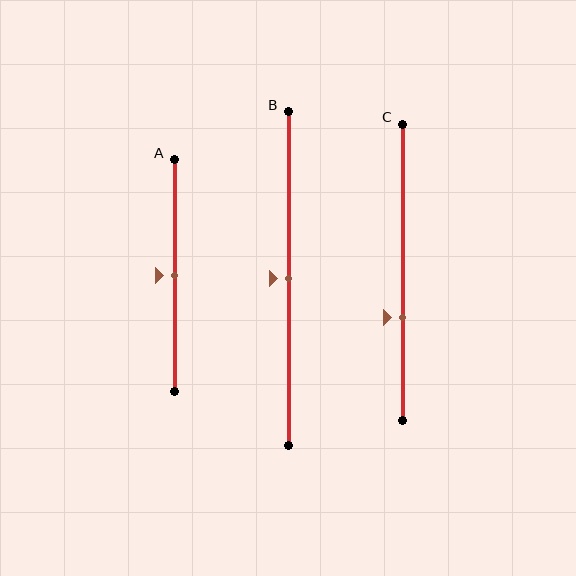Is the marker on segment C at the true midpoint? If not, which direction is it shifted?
No, the marker on segment C is shifted downward by about 15% of the segment length.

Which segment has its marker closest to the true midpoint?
Segment A has its marker closest to the true midpoint.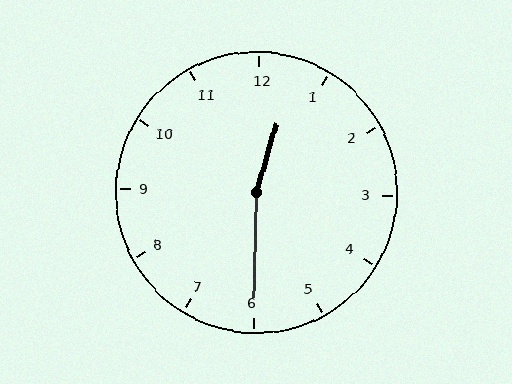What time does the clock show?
12:30.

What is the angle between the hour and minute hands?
Approximately 165 degrees.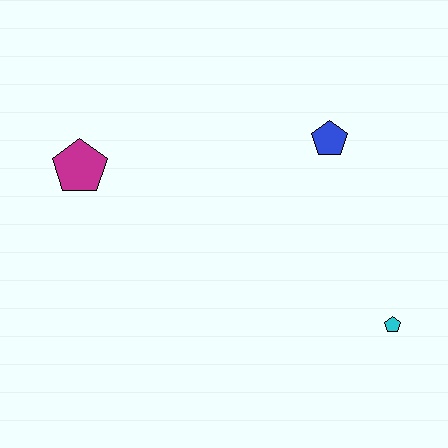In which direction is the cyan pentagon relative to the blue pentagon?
The cyan pentagon is below the blue pentagon.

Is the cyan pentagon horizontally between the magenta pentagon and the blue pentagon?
No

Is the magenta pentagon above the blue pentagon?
No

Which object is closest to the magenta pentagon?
The blue pentagon is closest to the magenta pentagon.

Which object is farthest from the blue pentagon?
The magenta pentagon is farthest from the blue pentagon.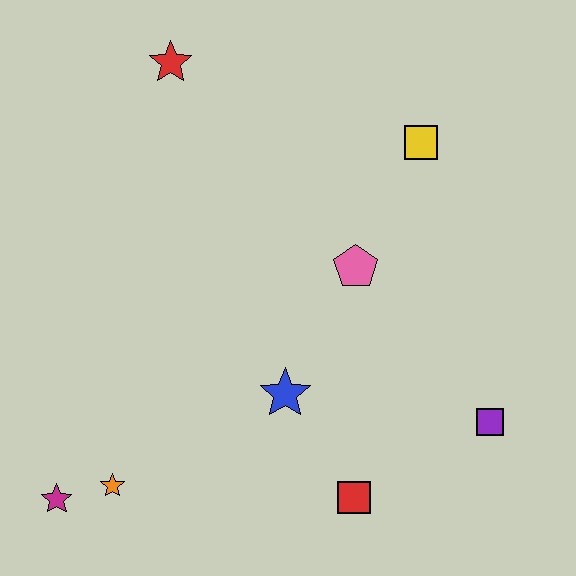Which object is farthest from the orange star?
The yellow square is farthest from the orange star.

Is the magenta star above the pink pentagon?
No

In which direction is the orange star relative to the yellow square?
The orange star is below the yellow square.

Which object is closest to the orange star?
The magenta star is closest to the orange star.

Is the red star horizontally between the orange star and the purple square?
Yes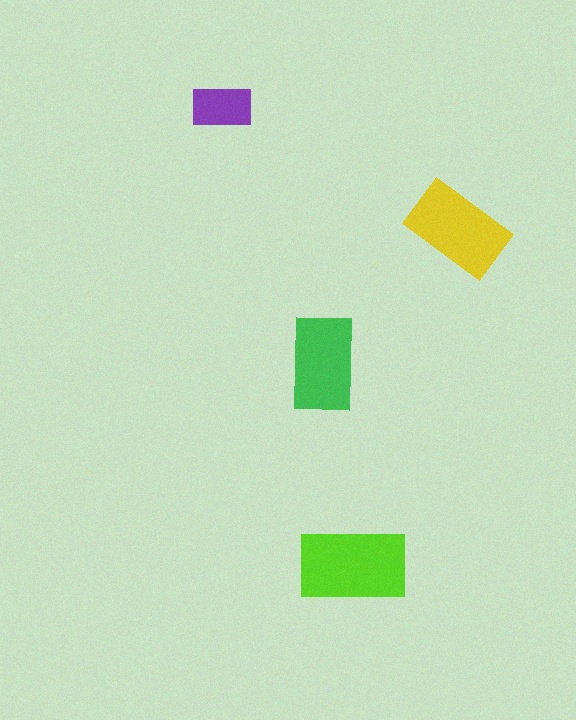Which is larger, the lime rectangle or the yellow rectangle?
The lime one.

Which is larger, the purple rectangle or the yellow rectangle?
The yellow one.